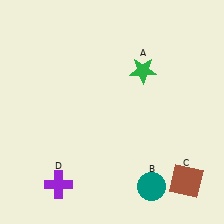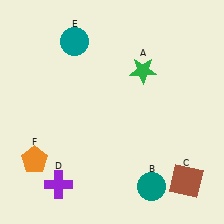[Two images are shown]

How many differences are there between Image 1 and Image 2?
There are 2 differences between the two images.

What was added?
A teal circle (E), an orange pentagon (F) were added in Image 2.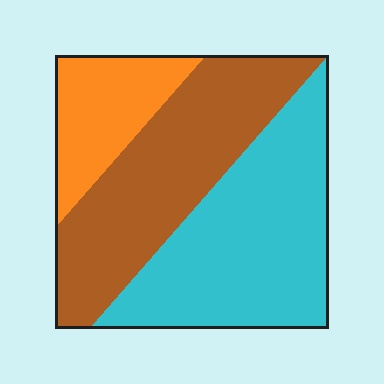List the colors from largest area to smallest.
From largest to smallest: cyan, brown, orange.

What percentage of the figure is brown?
Brown covers 39% of the figure.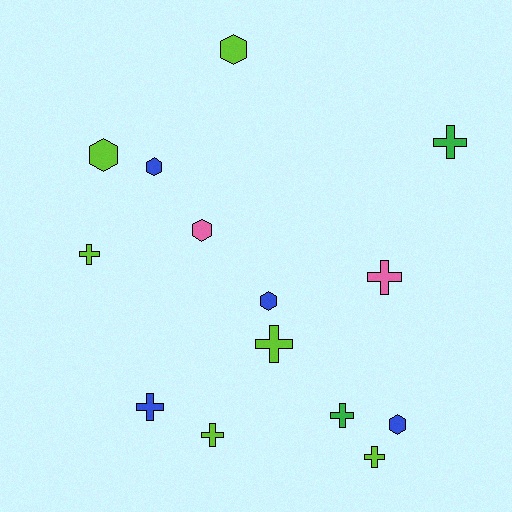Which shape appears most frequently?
Cross, with 8 objects.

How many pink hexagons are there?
There is 1 pink hexagon.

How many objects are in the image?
There are 14 objects.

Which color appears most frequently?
Lime, with 6 objects.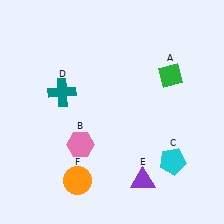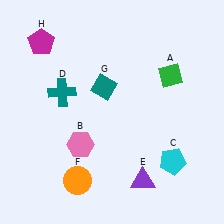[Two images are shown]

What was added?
A teal diamond (G), a magenta pentagon (H) were added in Image 2.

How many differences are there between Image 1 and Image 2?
There are 2 differences between the two images.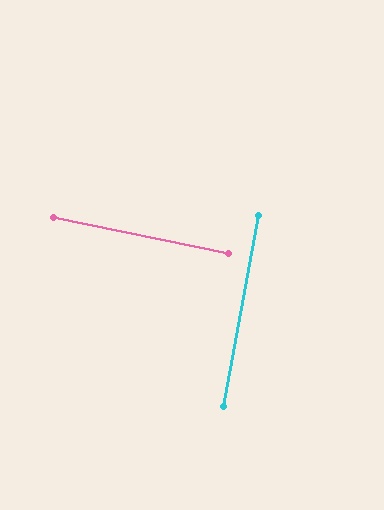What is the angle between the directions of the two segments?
Approximately 89 degrees.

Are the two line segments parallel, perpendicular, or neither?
Perpendicular — they meet at approximately 89°.